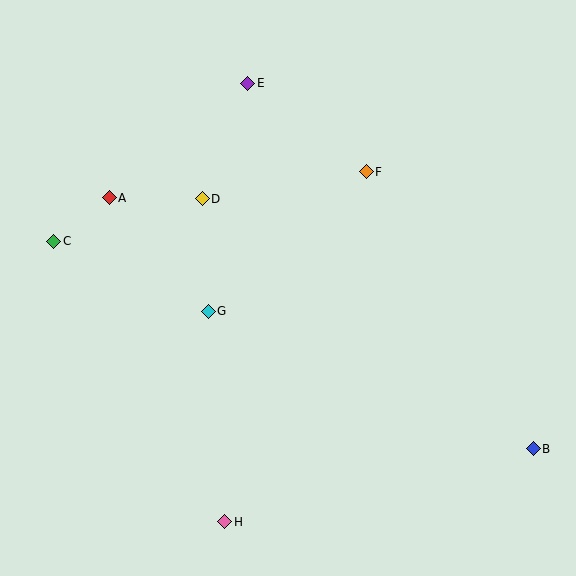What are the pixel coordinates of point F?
Point F is at (366, 172).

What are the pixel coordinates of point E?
Point E is at (248, 83).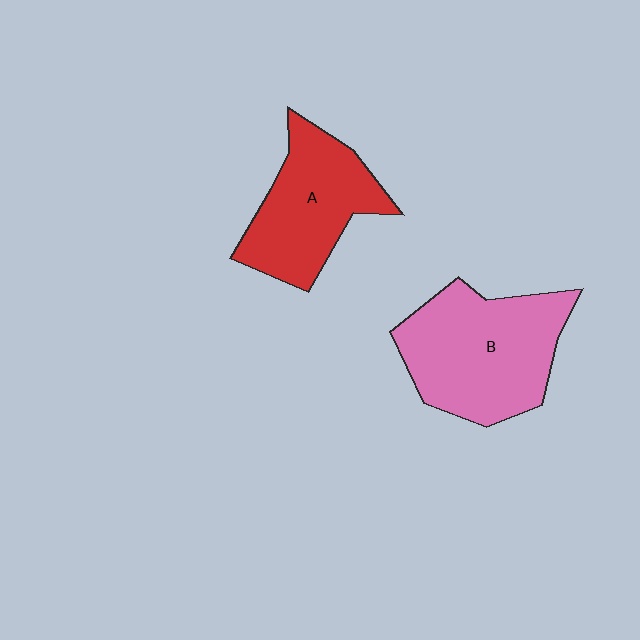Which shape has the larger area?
Shape B (pink).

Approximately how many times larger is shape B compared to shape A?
Approximately 1.3 times.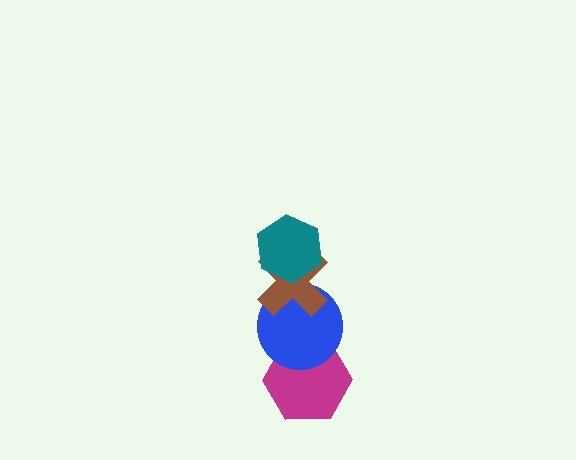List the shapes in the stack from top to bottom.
From top to bottom: the teal hexagon, the brown cross, the blue circle, the magenta hexagon.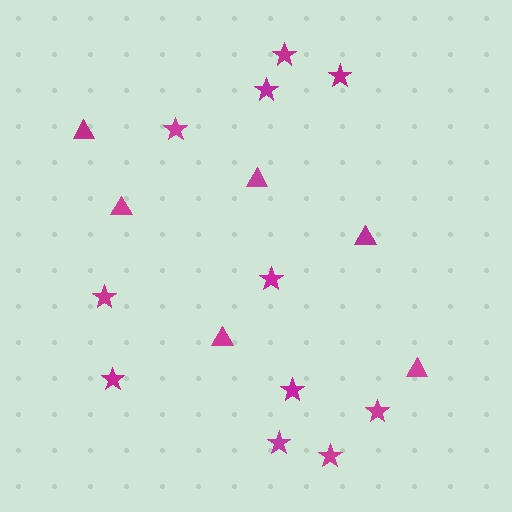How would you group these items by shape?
There are 2 groups: one group of triangles (6) and one group of stars (11).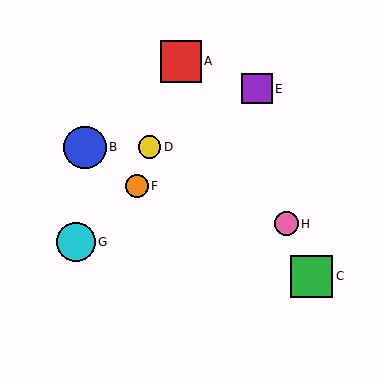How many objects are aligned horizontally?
2 objects (B, D) are aligned horizontally.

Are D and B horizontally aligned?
Yes, both are at y≈147.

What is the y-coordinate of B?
Object B is at y≈147.